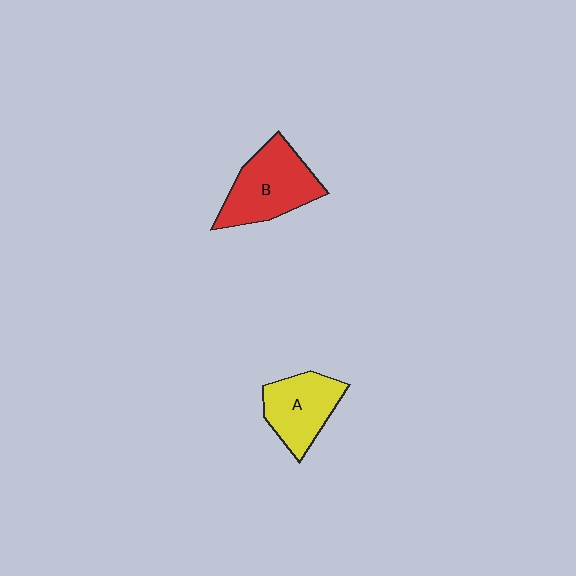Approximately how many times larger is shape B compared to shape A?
Approximately 1.2 times.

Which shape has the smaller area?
Shape A (yellow).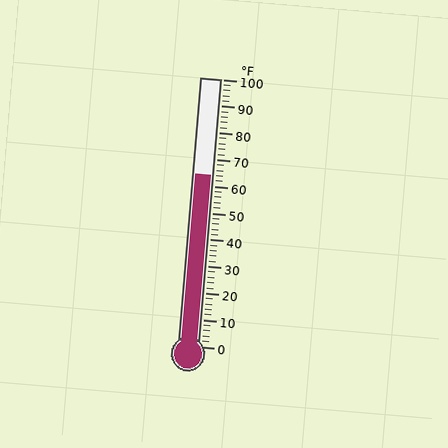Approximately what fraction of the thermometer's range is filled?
The thermometer is filled to approximately 65% of its range.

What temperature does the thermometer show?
The thermometer shows approximately 64°F.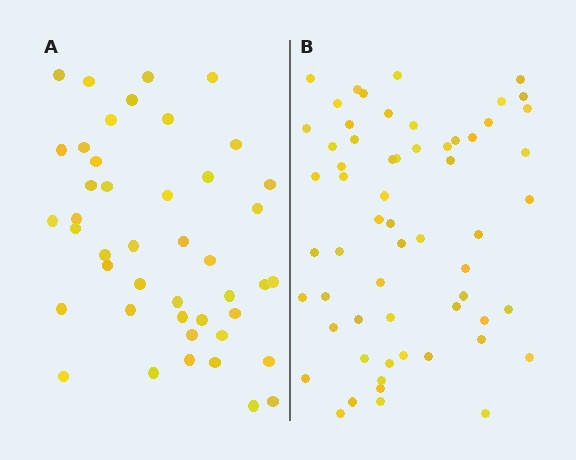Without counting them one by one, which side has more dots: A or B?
Region B (the right region) has more dots.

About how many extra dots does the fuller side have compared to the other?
Region B has approximately 15 more dots than region A.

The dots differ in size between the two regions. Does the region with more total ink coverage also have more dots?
No. Region A has more total ink coverage because its dots are larger, but region B actually contains more individual dots. Total area can be misleading — the number of items is what matters here.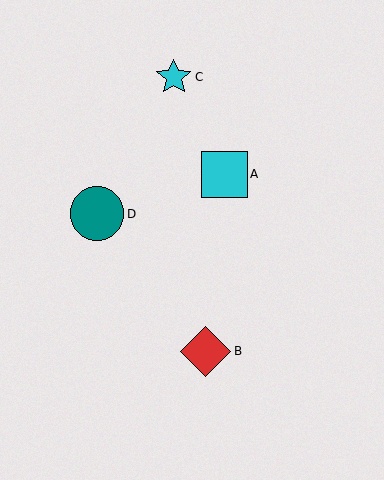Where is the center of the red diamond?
The center of the red diamond is at (206, 351).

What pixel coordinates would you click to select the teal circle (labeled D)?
Click at (97, 214) to select the teal circle D.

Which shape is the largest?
The teal circle (labeled D) is the largest.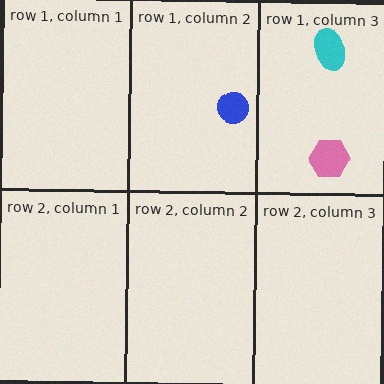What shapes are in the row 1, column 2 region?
The blue circle.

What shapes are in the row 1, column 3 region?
The pink hexagon, the cyan ellipse.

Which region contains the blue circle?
The row 1, column 2 region.